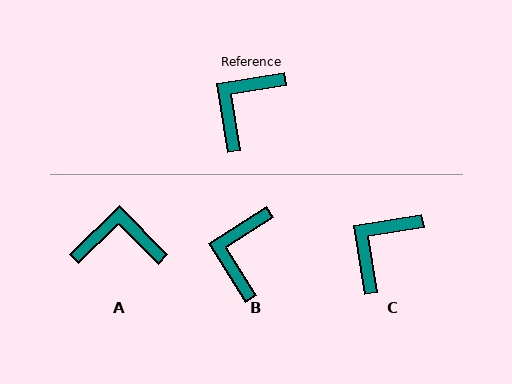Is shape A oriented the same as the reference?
No, it is off by about 55 degrees.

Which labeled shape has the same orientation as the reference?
C.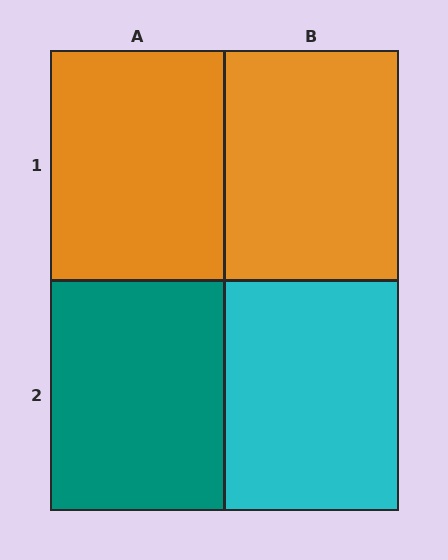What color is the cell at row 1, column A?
Orange.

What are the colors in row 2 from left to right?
Teal, cyan.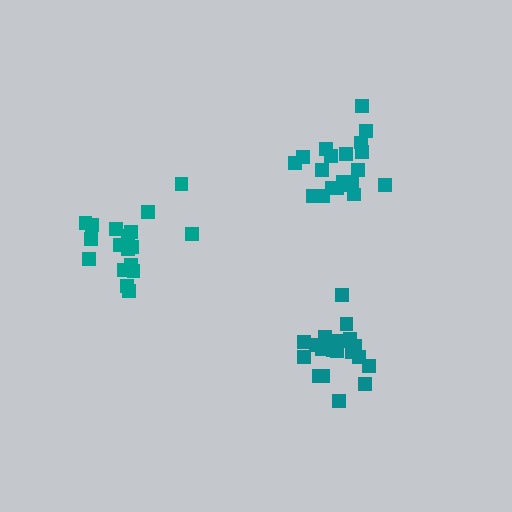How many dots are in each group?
Group 1: 18 dots, Group 2: 21 dots, Group 3: 19 dots (58 total).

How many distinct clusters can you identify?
There are 3 distinct clusters.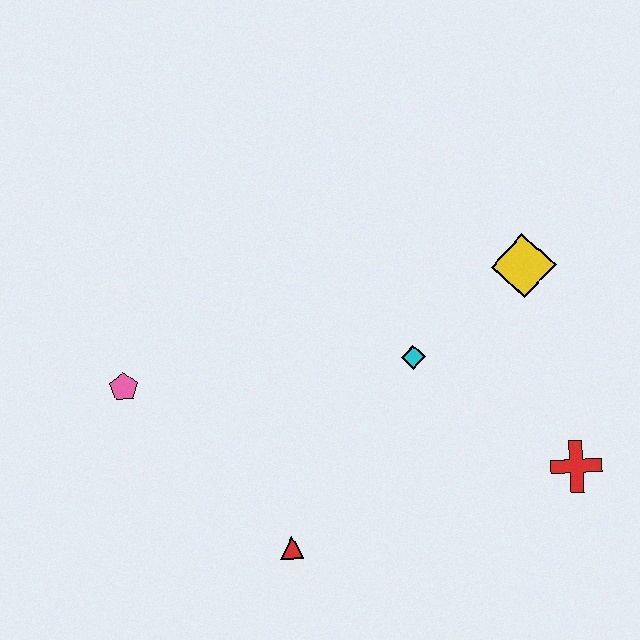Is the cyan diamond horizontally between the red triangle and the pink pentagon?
No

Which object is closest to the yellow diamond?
The cyan diamond is closest to the yellow diamond.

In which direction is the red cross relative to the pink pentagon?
The red cross is to the right of the pink pentagon.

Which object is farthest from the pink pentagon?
The red cross is farthest from the pink pentagon.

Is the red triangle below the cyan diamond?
Yes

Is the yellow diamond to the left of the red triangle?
No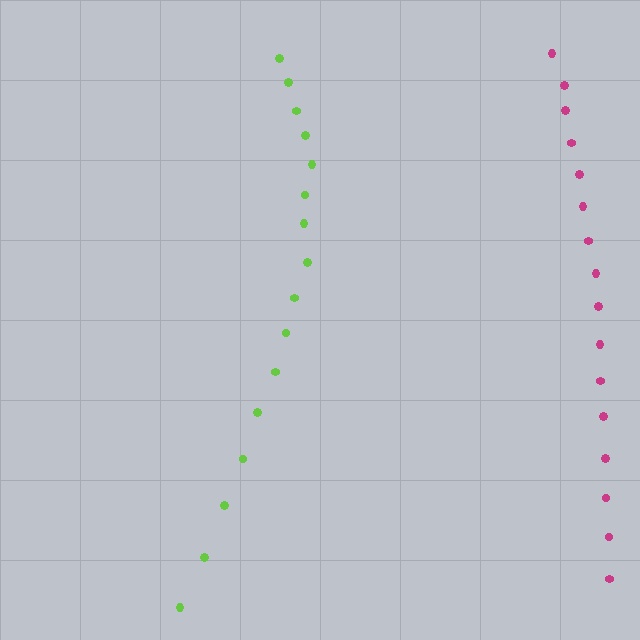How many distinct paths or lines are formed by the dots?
There are 2 distinct paths.